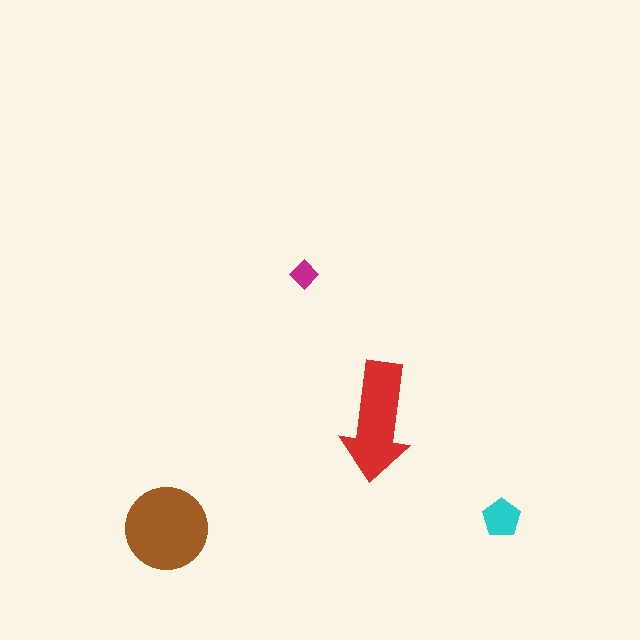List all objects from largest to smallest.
The brown circle, the red arrow, the cyan pentagon, the magenta diamond.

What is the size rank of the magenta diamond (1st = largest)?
4th.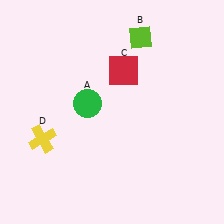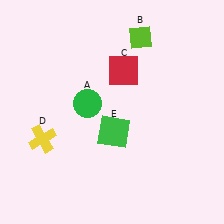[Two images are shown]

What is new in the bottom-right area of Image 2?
A green square (E) was added in the bottom-right area of Image 2.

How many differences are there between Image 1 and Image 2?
There is 1 difference between the two images.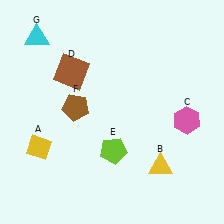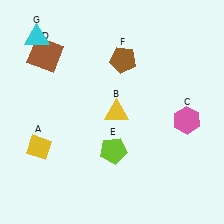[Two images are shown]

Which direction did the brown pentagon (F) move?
The brown pentagon (F) moved up.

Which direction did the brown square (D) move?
The brown square (D) moved left.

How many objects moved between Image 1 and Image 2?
3 objects moved between the two images.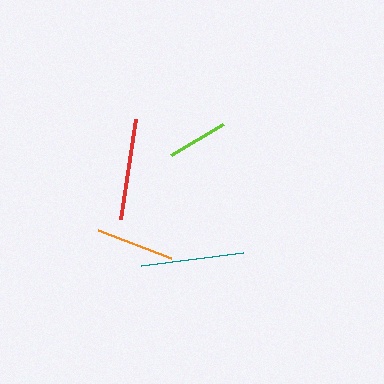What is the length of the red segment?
The red segment is approximately 101 pixels long.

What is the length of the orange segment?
The orange segment is approximately 78 pixels long.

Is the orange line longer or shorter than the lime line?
The orange line is longer than the lime line.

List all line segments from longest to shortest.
From longest to shortest: teal, red, orange, lime.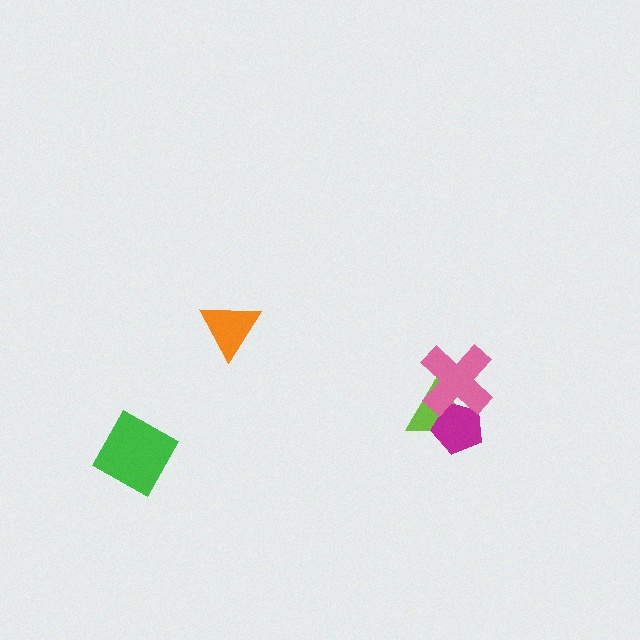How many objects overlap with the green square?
0 objects overlap with the green square.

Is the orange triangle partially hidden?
No, no other shape covers it.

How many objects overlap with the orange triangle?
0 objects overlap with the orange triangle.